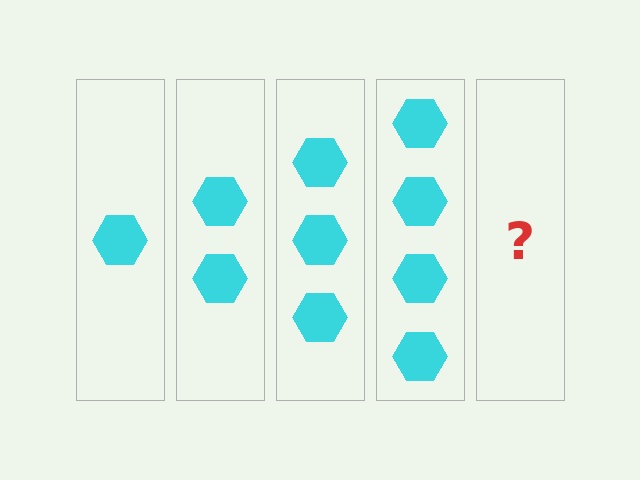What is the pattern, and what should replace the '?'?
The pattern is that each step adds one more hexagon. The '?' should be 5 hexagons.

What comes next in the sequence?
The next element should be 5 hexagons.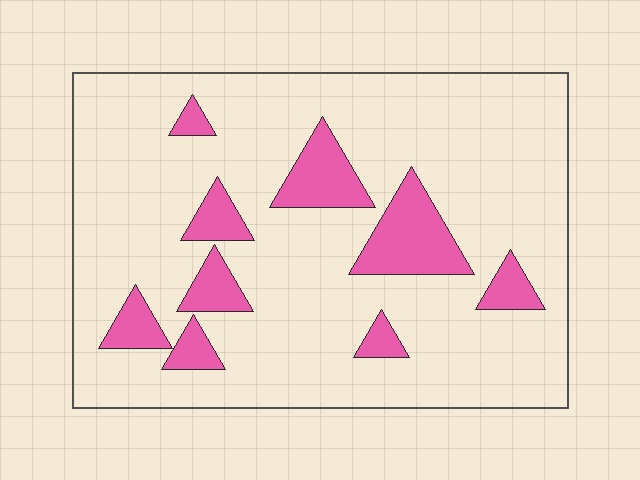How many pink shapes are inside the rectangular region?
9.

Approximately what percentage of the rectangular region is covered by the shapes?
Approximately 15%.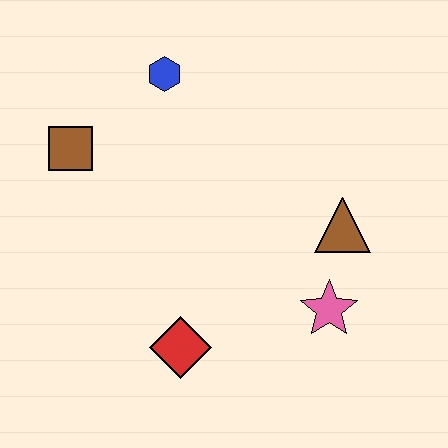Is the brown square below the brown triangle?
No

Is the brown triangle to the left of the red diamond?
No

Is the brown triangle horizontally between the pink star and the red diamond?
No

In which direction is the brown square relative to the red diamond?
The brown square is above the red diamond.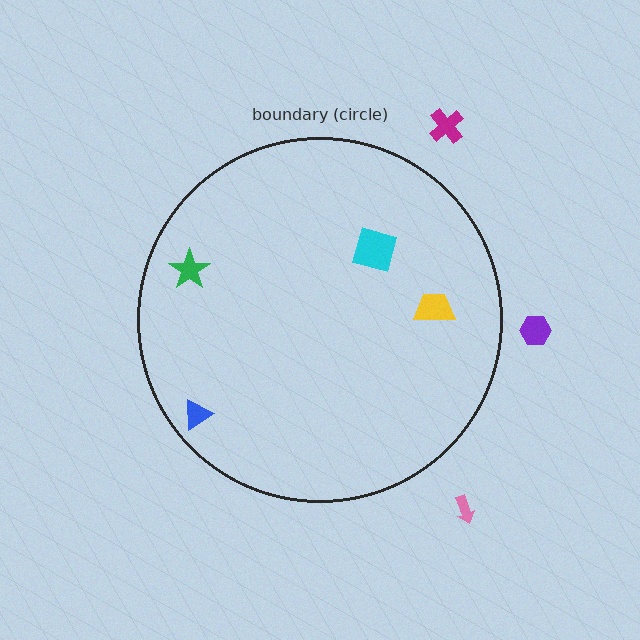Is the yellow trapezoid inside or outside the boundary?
Inside.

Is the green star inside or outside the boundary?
Inside.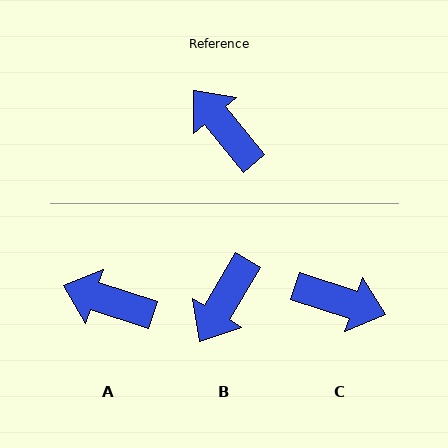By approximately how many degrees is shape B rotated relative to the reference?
Approximately 110 degrees counter-clockwise.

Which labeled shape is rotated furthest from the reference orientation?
C, about 147 degrees away.